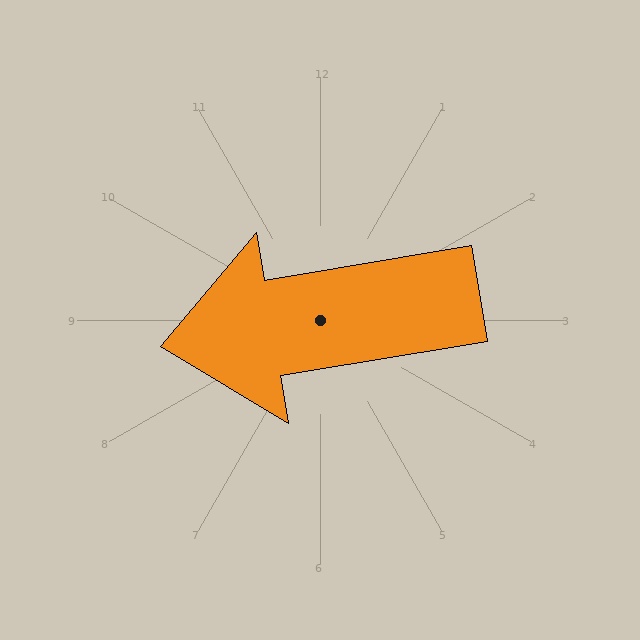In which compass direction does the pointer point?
West.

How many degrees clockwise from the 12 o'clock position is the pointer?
Approximately 261 degrees.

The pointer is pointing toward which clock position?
Roughly 9 o'clock.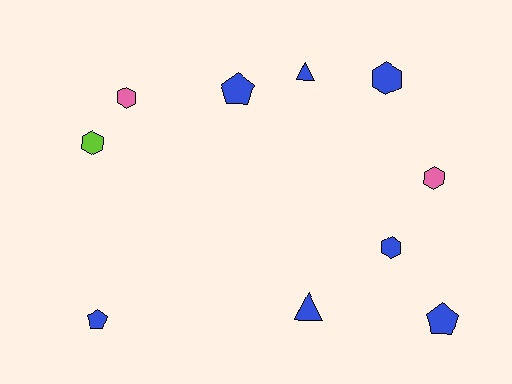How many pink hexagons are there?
There are 2 pink hexagons.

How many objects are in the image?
There are 10 objects.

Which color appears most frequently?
Blue, with 7 objects.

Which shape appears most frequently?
Hexagon, with 5 objects.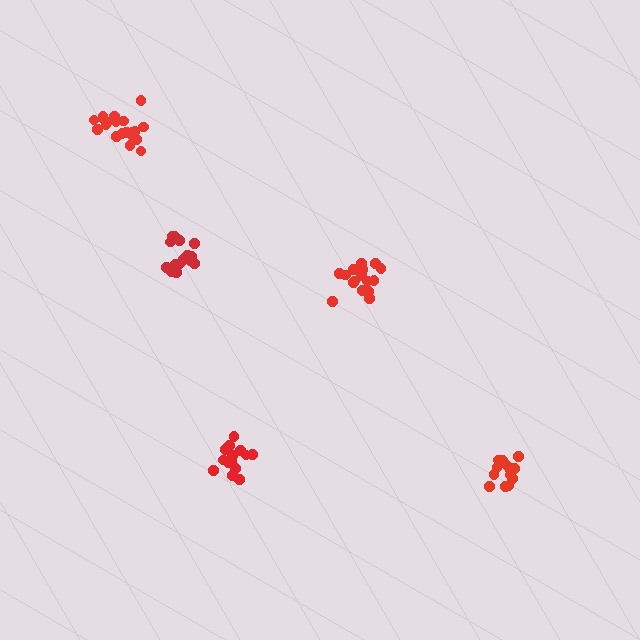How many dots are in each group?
Group 1: 14 dots, Group 2: 17 dots, Group 3: 14 dots, Group 4: 20 dots, Group 5: 18 dots (83 total).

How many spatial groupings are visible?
There are 5 spatial groupings.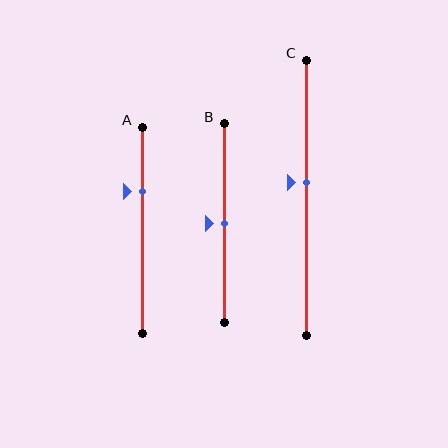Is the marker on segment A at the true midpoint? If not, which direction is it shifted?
No, the marker on segment A is shifted upward by about 19% of the segment length.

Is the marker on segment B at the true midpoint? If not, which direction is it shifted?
Yes, the marker on segment B is at the true midpoint.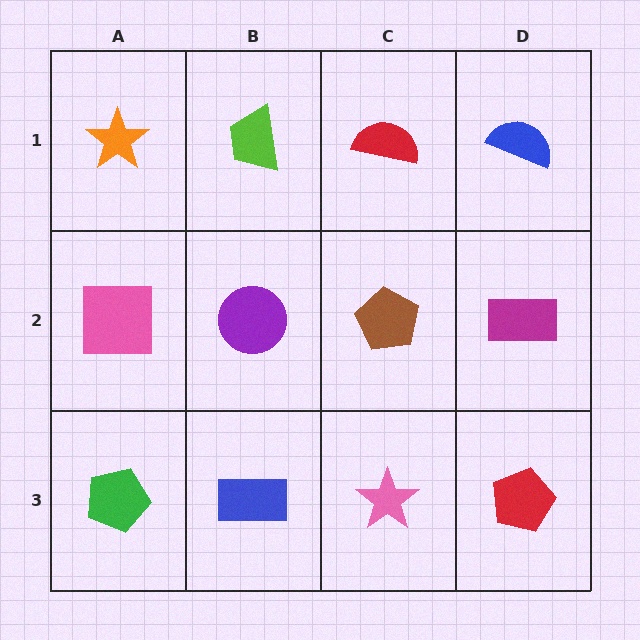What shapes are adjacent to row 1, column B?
A purple circle (row 2, column B), an orange star (row 1, column A), a red semicircle (row 1, column C).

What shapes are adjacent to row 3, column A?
A pink square (row 2, column A), a blue rectangle (row 3, column B).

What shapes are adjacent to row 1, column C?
A brown pentagon (row 2, column C), a lime trapezoid (row 1, column B), a blue semicircle (row 1, column D).